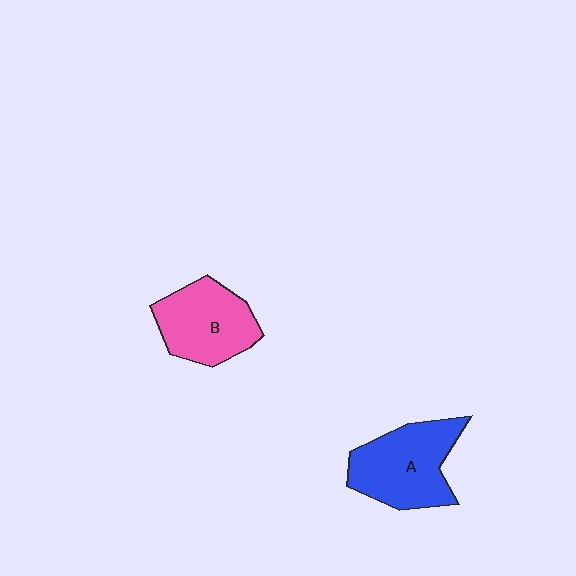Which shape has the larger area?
Shape A (blue).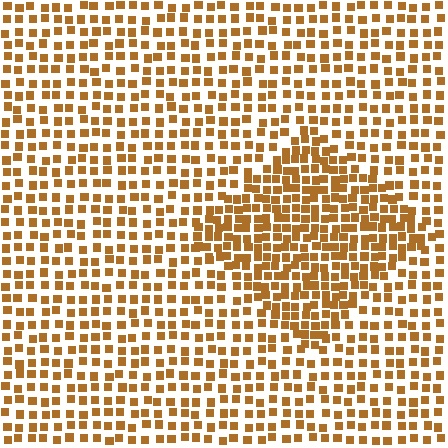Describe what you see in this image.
The image contains small brown elements arranged at two different densities. A diamond-shaped region is visible where the elements are more densely packed than the surrounding area.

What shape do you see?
I see a diamond.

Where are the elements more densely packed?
The elements are more densely packed inside the diamond boundary.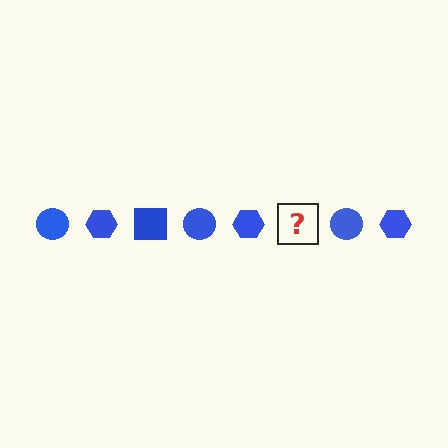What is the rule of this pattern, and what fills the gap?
The rule is that the pattern cycles through circle, hexagon, square shapes in blue. The gap should be filled with a blue square.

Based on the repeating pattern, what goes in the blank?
The blank should be a blue square.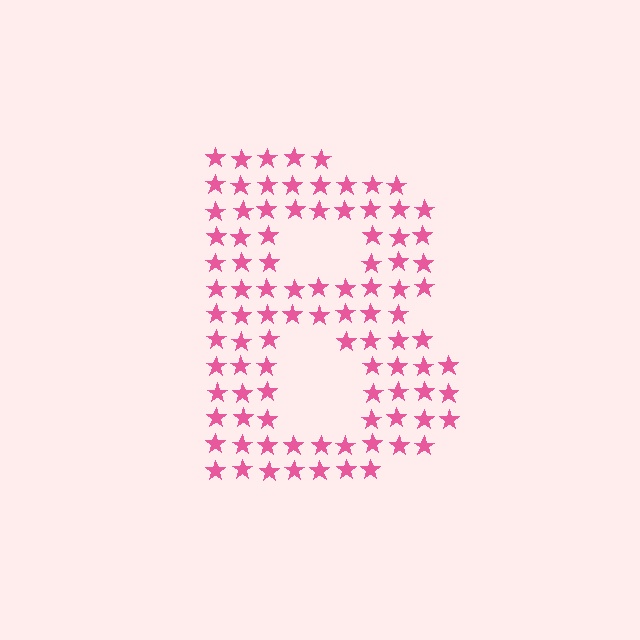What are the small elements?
The small elements are stars.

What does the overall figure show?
The overall figure shows the letter B.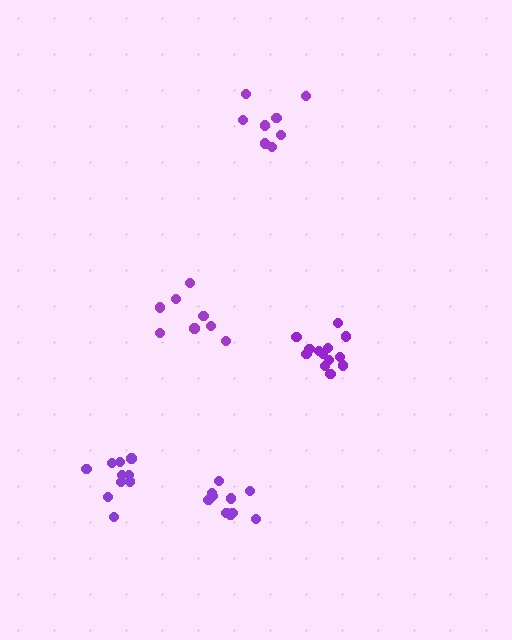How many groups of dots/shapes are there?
There are 5 groups.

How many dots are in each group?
Group 1: 10 dots, Group 2: 13 dots, Group 3: 8 dots, Group 4: 10 dots, Group 5: 8 dots (49 total).